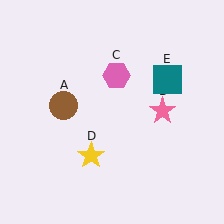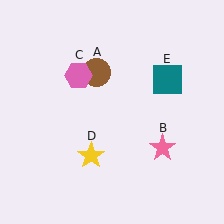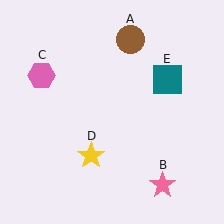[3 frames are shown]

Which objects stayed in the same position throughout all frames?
Yellow star (object D) and teal square (object E) remained stationary.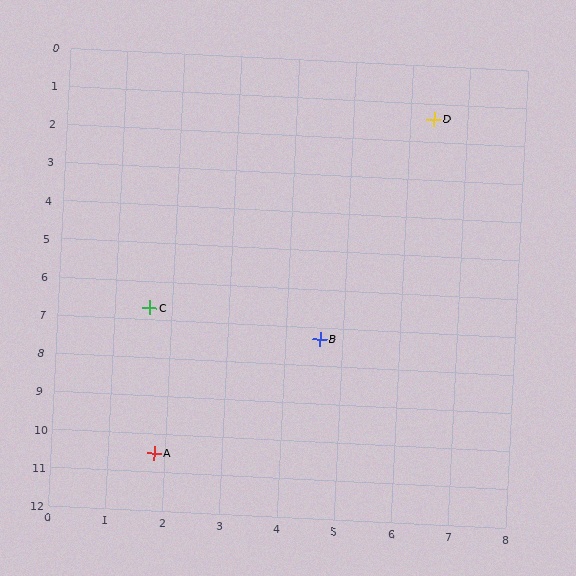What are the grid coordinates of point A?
Point A is at approximately (1.8, 10.5).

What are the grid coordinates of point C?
Point C is at approximately (1.6, 6.7).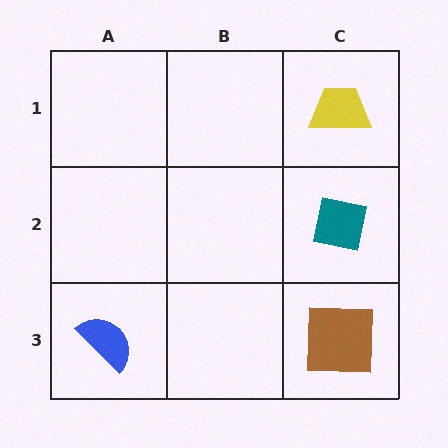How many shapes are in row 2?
1 shape.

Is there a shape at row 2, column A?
No, that cell is empty.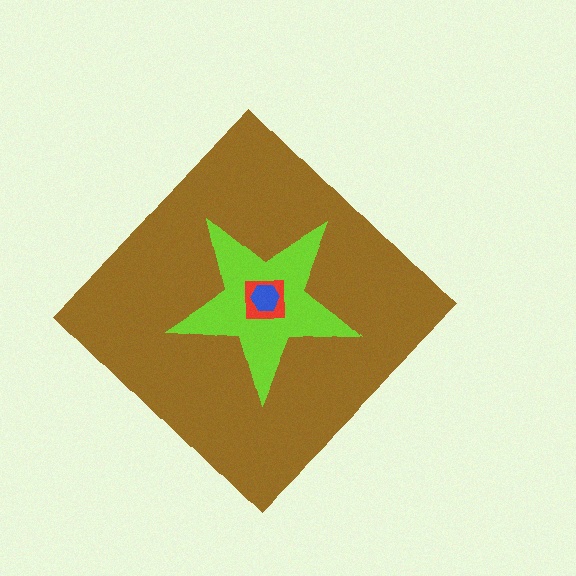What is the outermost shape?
The brown diamond.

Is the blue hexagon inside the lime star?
Yes.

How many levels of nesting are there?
4.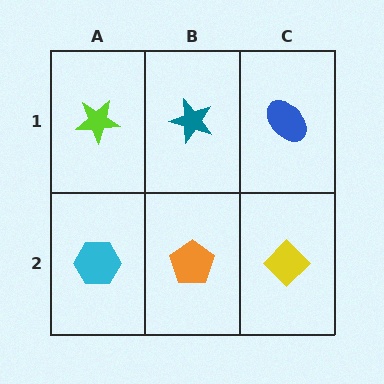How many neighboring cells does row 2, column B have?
3.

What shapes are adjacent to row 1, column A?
A cyan hexagon (row 2, column A), a teal star (row 1, column B).